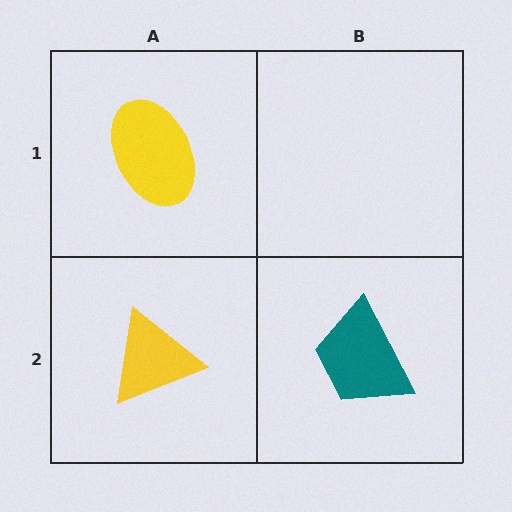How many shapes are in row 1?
1 shape.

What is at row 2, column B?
A teal trapezoid.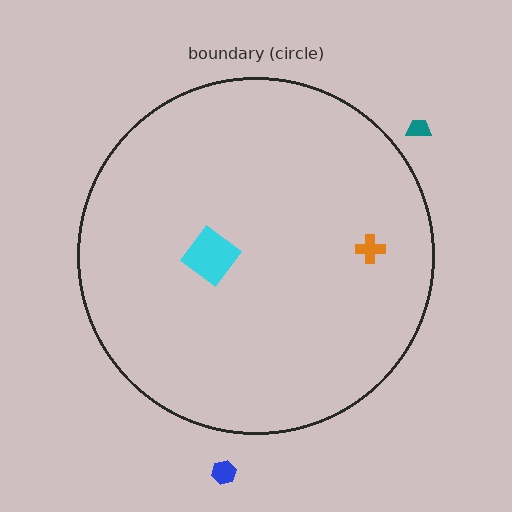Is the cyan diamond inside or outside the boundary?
Inside.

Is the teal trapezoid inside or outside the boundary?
Outside.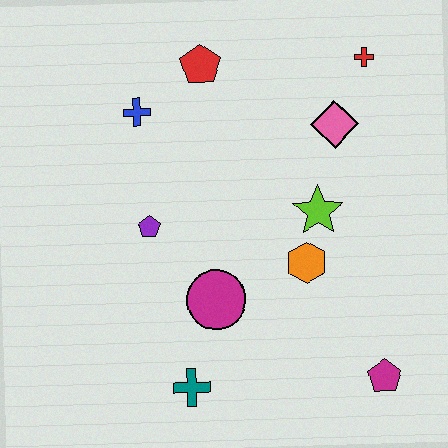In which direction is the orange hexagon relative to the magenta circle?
The orange hexagon is to the right of the magenta circle.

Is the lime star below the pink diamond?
Yes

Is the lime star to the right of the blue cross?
Yes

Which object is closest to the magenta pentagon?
The orange hexagon is closest to the magenta pentagon.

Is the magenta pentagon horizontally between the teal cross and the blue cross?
No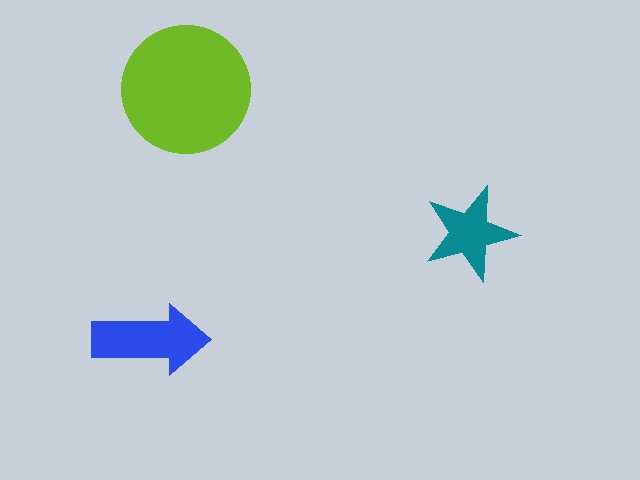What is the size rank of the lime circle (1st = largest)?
1st.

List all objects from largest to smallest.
The lime circle, the blue arrow, the teal star.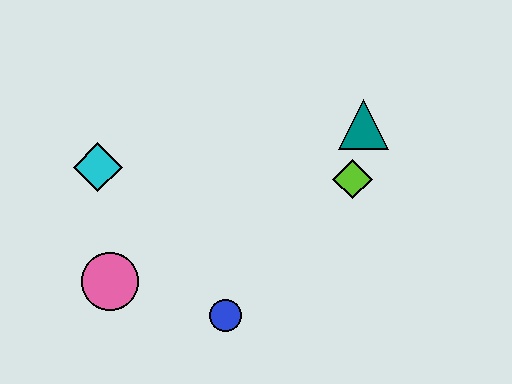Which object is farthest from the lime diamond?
The pink circle is farthest from the lime diamond.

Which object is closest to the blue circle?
The pink circle is closest to the blue circle.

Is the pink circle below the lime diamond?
Yes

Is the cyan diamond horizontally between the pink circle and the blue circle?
No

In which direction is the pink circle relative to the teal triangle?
The pink circle is to the left of the teal triangle.